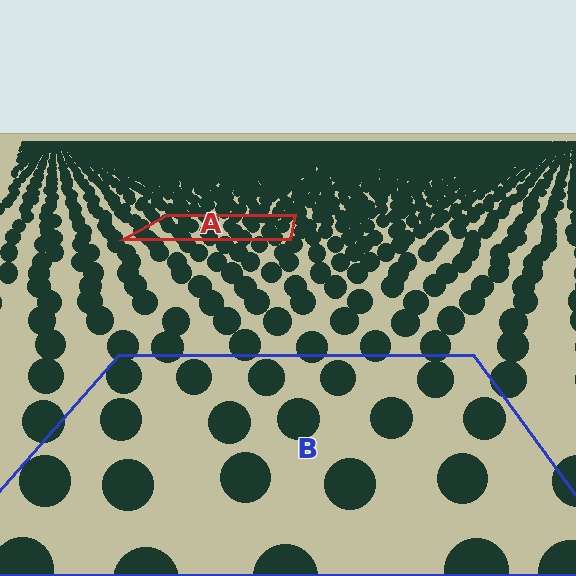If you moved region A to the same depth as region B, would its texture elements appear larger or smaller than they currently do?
They would appear larger. At a closer depth, the same texture elements are projected at a bigger on-screen size.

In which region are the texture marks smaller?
The texture marks are smaller in region A, because it is farther away.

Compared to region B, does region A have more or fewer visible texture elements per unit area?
Region A has more texture elements per unit area — they are packed more densely because it is farther away.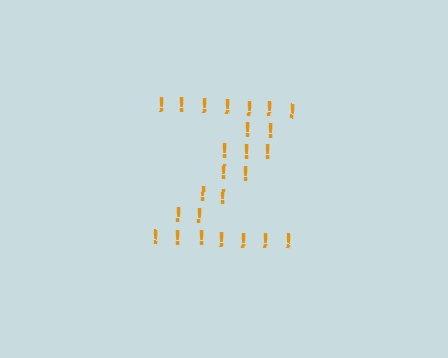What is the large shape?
The large shape is the letter Z.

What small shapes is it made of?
It is made of small exclamation marks.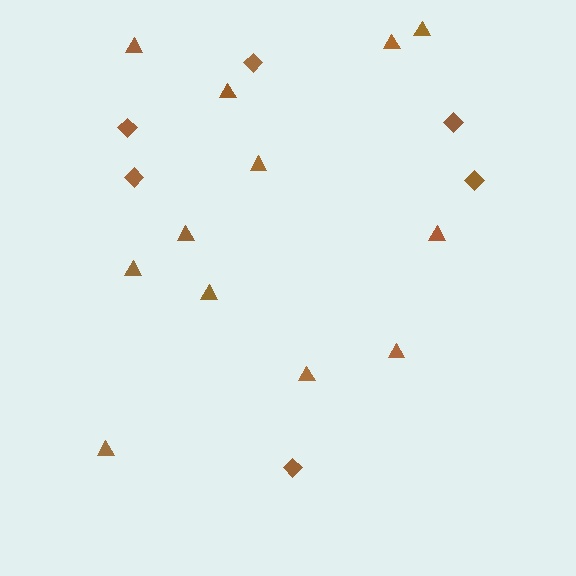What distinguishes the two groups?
There are 2 groups: one group of triangles (12) and one group of diamonds (6).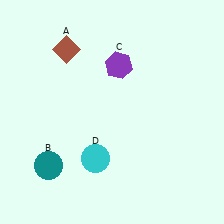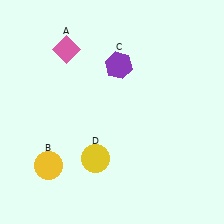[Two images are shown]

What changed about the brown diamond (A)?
In Image 1, A is brown. In Image 2, it changed to pink.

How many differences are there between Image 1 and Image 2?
There are 3 differences between the two images.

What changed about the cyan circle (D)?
In Image 1, D is cyan. In Image 2, it changed to yellow.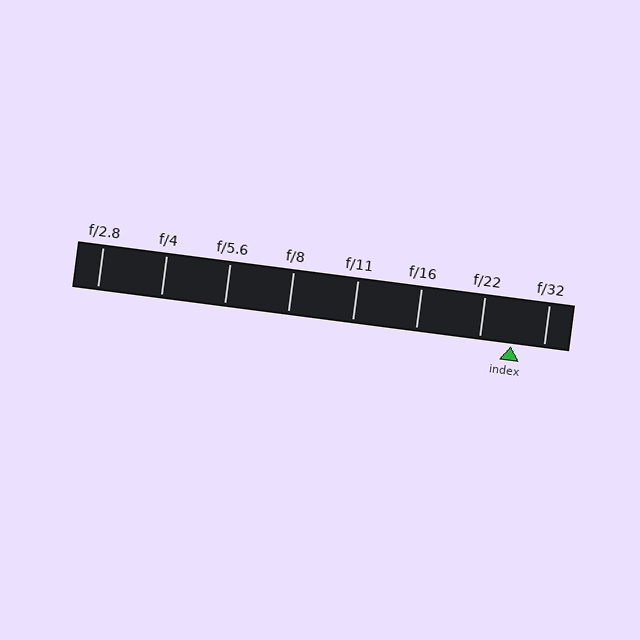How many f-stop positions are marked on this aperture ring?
There are 8 f-stop positions marked.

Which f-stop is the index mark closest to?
The index mark is closest to f/22.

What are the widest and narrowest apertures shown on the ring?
The widest aperture shown is f/2.8 and the narrowest is f/32.